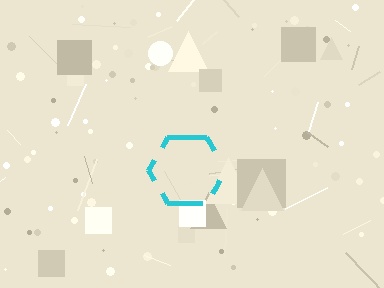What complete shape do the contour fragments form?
The contour fragments form a hexagon.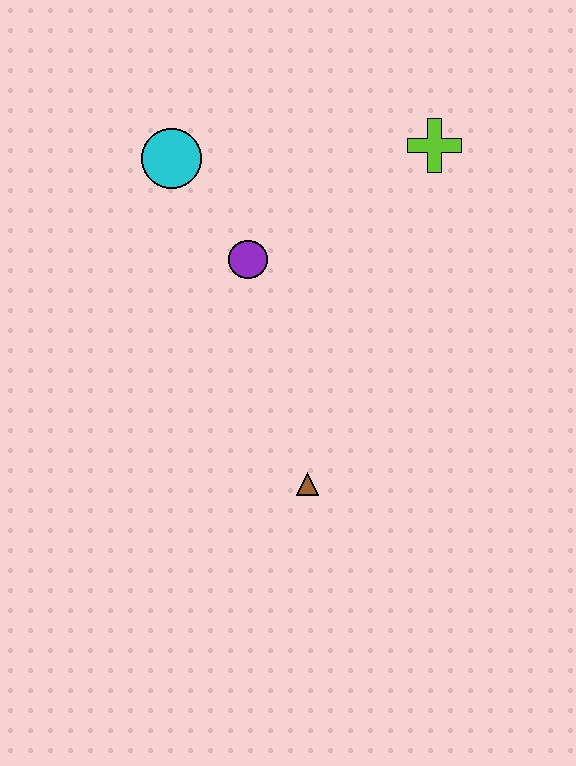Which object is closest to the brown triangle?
The purple circle is closest to the brown triangle.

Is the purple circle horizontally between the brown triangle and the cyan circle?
Yes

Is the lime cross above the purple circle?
Yes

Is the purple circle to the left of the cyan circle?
No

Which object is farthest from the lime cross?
The brown triangle is farthest from the lime cross.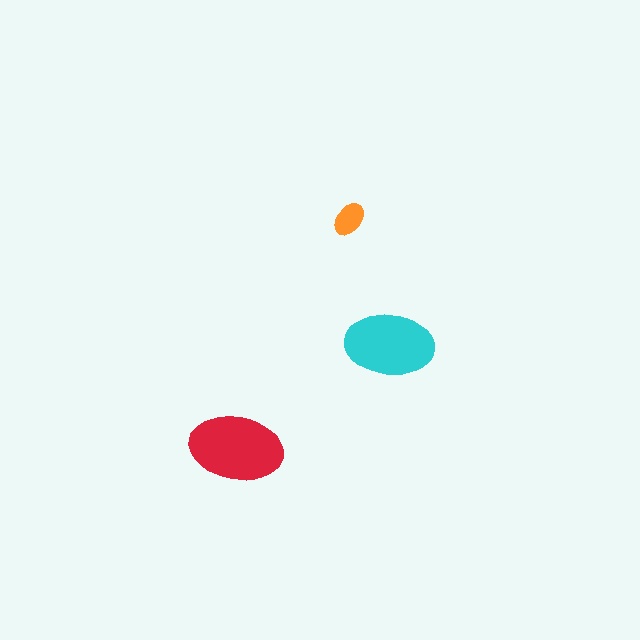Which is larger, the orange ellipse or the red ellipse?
The red one.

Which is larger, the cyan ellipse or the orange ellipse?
The cyan one.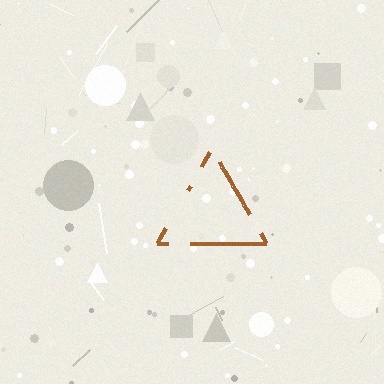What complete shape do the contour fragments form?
The contour fragments form a triangle.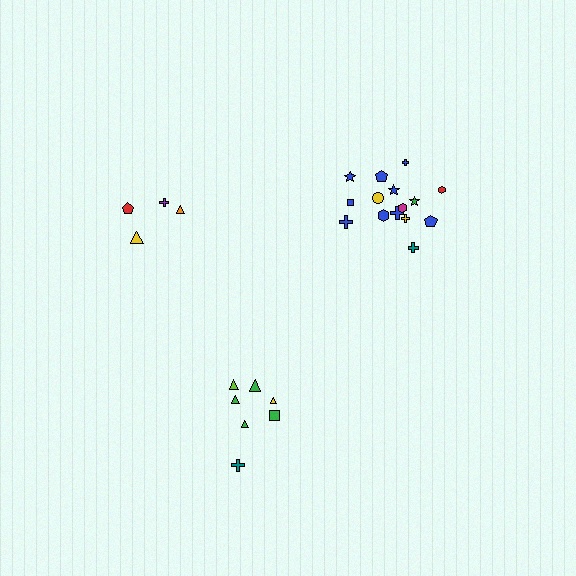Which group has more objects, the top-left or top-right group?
The top-right group.